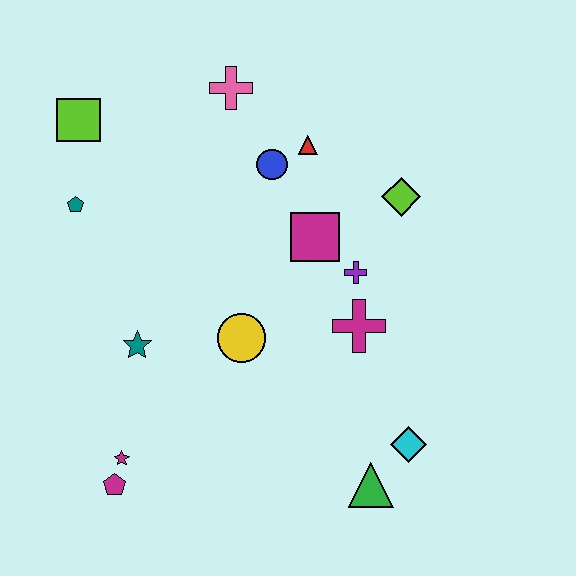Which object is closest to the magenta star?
The magenta pentagon is closest to the magenta star.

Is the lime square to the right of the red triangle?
No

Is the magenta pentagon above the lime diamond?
No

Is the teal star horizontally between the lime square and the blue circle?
Yes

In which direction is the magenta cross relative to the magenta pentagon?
The magenta cross is to the right of the magenta pentagon.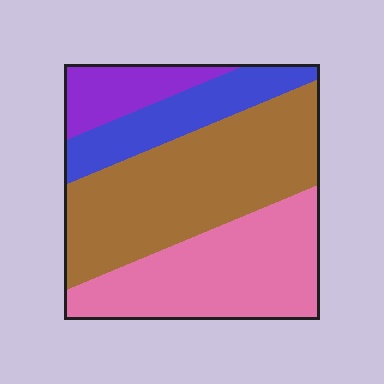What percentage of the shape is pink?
Pink covers about 30% of the shape.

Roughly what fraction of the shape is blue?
Blue takes up about one sixth (1/6) of the shape.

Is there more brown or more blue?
Brown.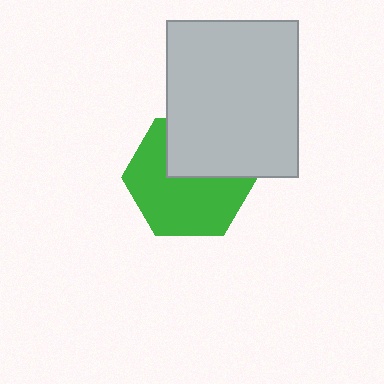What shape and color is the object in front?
The object in front is a light gray rectangle.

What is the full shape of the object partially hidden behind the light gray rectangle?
The partially hidden object is a green hexagon.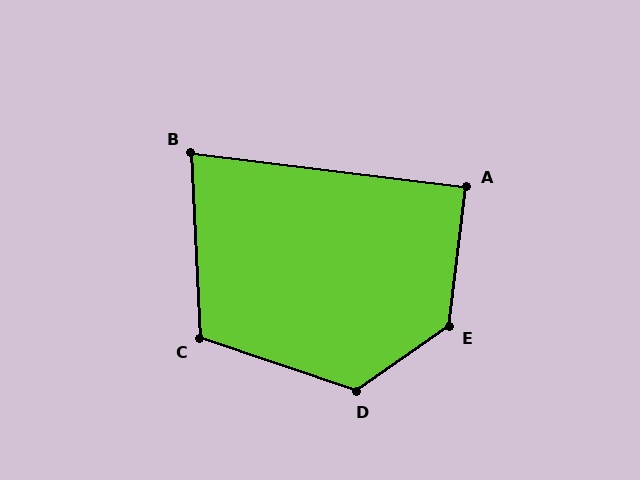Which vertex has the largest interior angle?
E, at approximately 132 degrees.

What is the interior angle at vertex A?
Approximately 90 degrees (approximately right).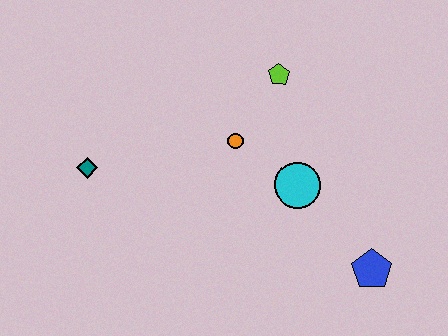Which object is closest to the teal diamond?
The orange circle is closest to the teal diamond.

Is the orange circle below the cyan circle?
No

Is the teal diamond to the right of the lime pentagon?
No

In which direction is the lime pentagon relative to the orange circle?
The lime pentagon is above the orange circle.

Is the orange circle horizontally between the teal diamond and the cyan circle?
Yes